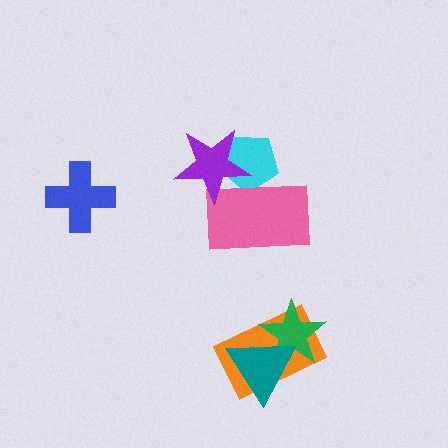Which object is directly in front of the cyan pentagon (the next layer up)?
The pink rectangle is directly in front of the cyan pentagon.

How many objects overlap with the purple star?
2 objects overlap with the purple star.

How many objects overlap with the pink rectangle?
2 objects overlap with the pink rectangle.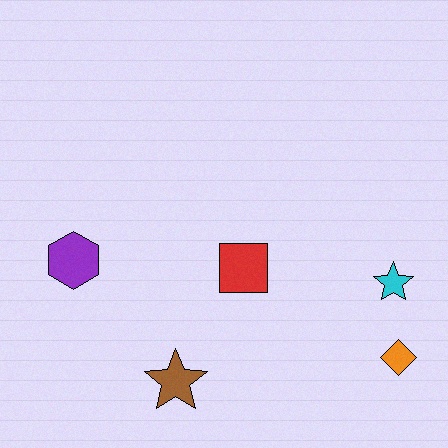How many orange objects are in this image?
There is 1 orange object.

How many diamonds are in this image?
There is 1 diamond.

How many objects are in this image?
There are 5 objects.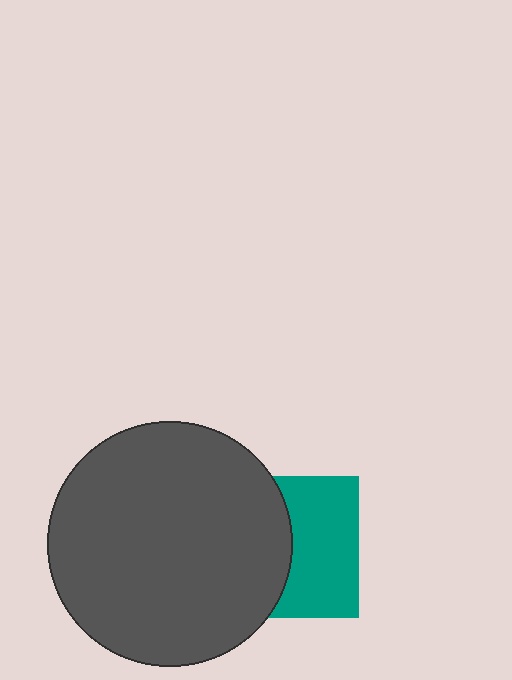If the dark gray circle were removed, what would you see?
You would see the complete teal square.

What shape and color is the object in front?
The object in front is a dark gray circle.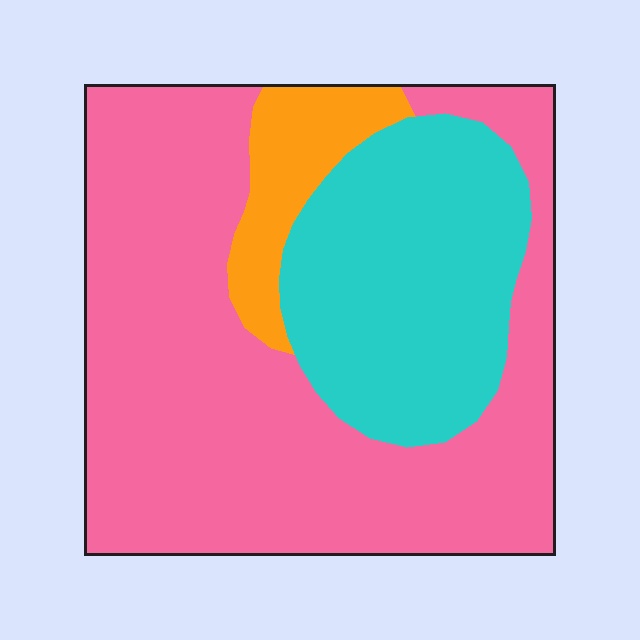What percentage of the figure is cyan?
Cyan takes up about one quarter (1/4) of the figure.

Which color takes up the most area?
Pink, at roughly 60%.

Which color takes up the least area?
Orange, at roughly 10%.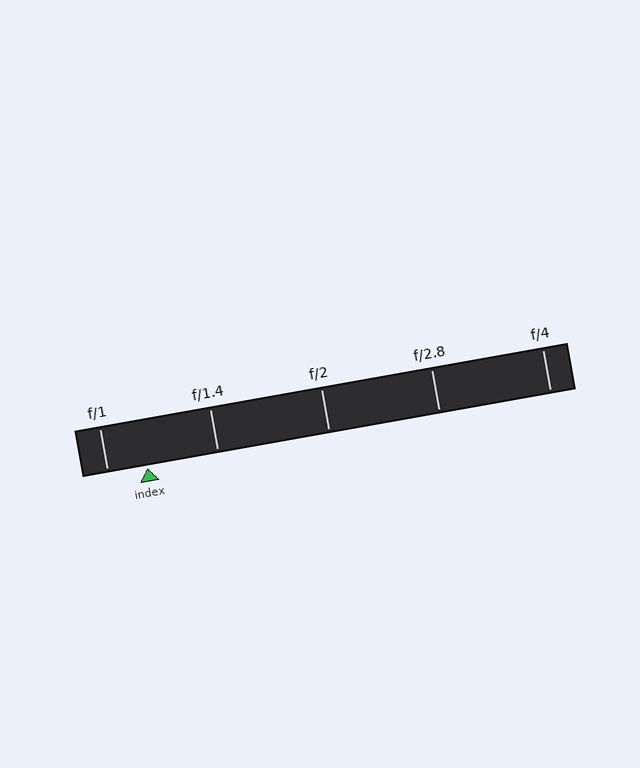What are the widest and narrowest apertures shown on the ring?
The widest aperture shown is f/1 and the narrowest is f/4.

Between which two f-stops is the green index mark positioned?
The index mark is between f/1 and f/1.4.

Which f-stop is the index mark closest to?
The index mark is closest to f/1.